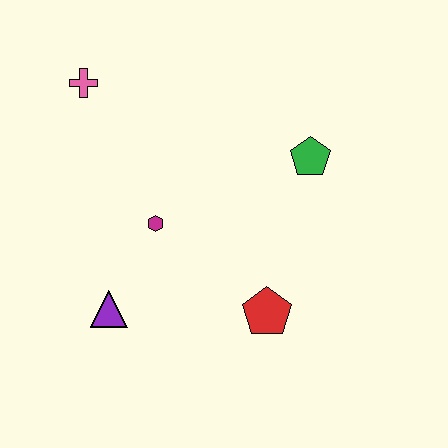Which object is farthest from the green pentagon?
The purple triangle is farthest from the green pentagon.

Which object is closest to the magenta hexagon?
The purple triangle is closest to the magenta hexagon.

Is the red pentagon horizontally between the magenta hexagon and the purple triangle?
No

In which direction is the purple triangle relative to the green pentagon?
The purple triangle is to the left of the green pentagon.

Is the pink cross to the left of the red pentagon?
Yes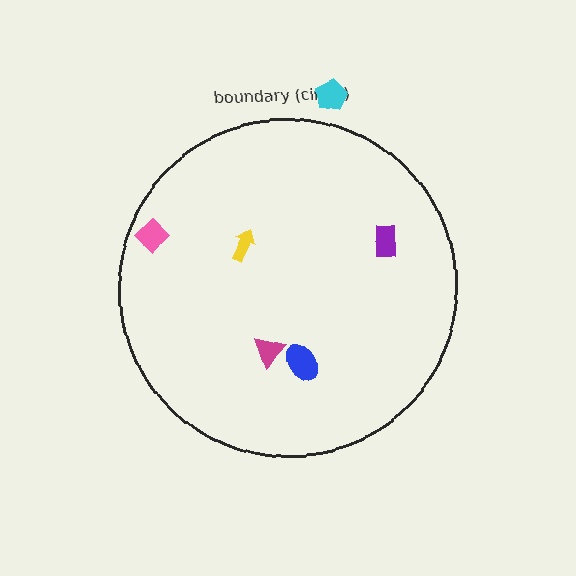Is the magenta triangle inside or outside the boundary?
Inside.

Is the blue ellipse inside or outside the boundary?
Inside.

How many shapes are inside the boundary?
5 inside, 1 outside.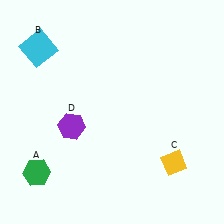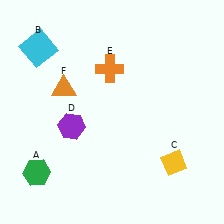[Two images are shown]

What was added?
An orange cross (E), an orange triangle (F) were added in Image 2.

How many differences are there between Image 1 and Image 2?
There are 2 differences between the two images.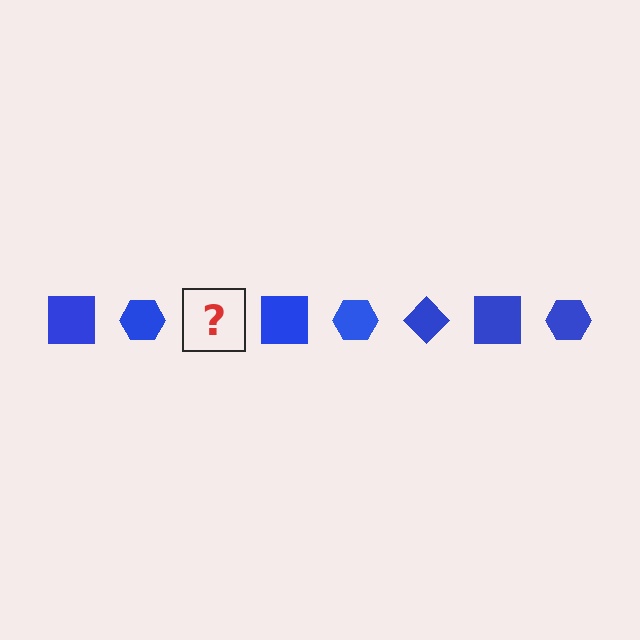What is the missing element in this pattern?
The missing element is a blue diamond.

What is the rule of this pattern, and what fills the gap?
The rule is that the pattern cycles through square, hexagon, diamond shapes in blue. The gap should be filled with a blue diamond.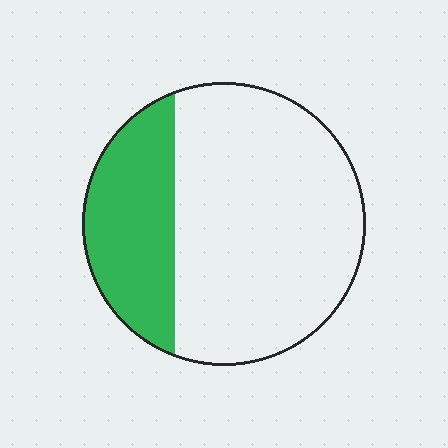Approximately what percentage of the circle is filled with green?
Approximately 30%.